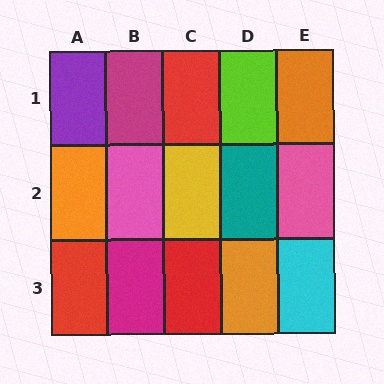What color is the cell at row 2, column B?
Pink.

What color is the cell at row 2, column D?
Teal.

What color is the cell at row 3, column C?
Red.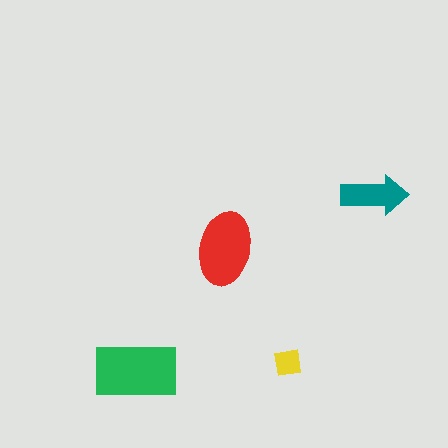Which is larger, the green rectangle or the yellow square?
The green rectangle.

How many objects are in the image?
There are 4 objects in the image.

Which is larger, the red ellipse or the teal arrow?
The red ellipse.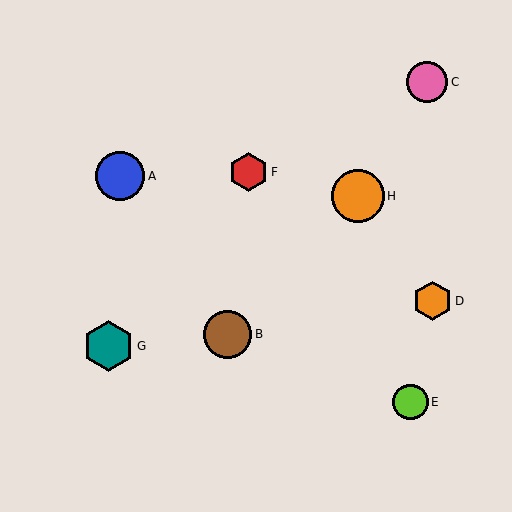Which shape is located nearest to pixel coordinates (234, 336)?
The brown circle (labeled B) at (228, 334) is nearest to that location.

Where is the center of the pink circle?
The center of the pink circle is at (427, 82).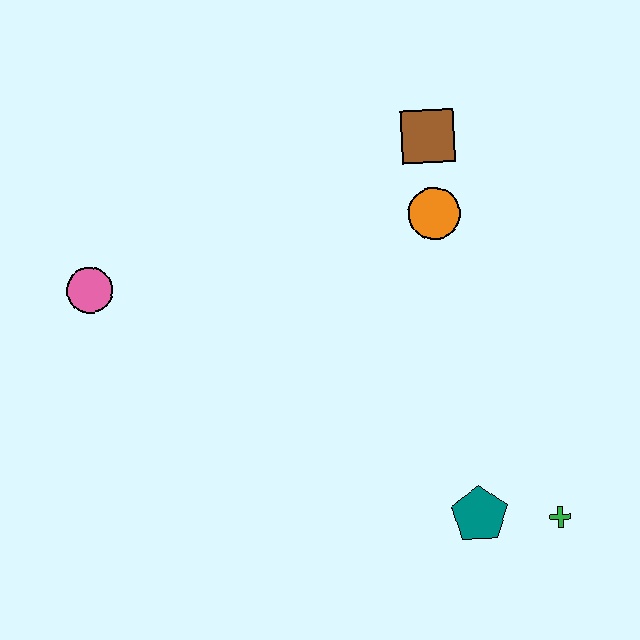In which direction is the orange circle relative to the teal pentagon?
The orange circle is above the teal pentagon.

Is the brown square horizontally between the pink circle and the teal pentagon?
Yes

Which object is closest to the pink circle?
The orange circle is closest to the pink circle.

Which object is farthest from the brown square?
The green cross is farthest from the brown square.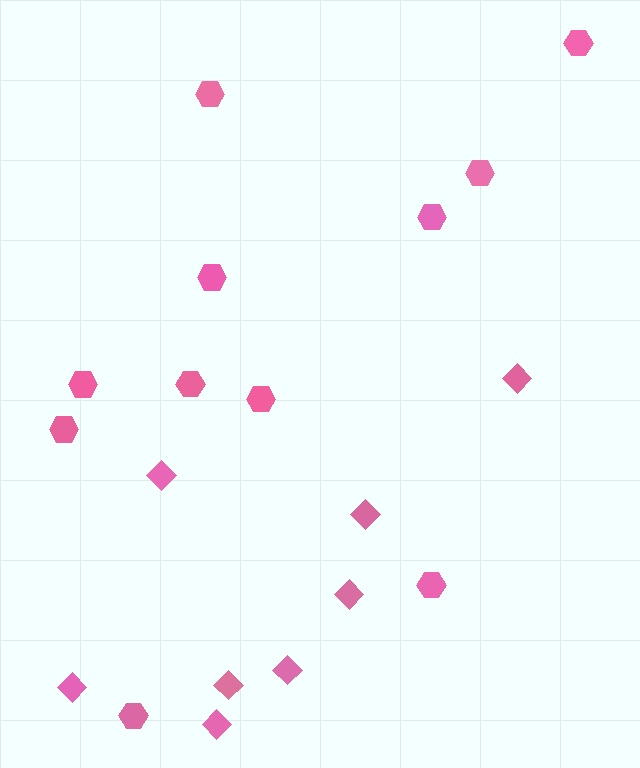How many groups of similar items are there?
There are 2 groups: one group of hexagons (11) and one group of diamonds (8).